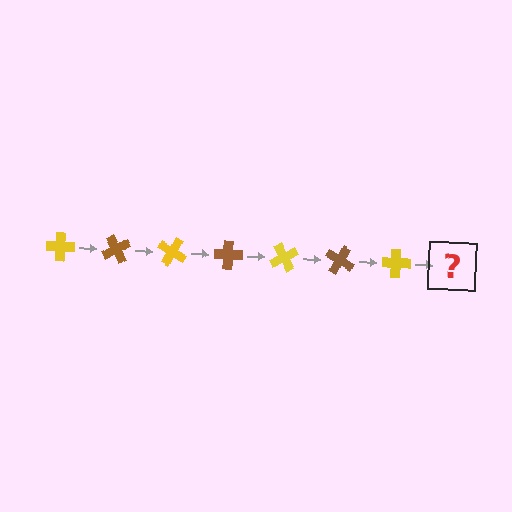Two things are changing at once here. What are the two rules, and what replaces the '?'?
The two rules are that it rotates 60 degrees each step and the color cycles through yellow and brown. The '?' should be a brown cross, rotated 420 degrees from the start.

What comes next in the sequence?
The next element should be a brown cross, rotated 420 degrees from the start.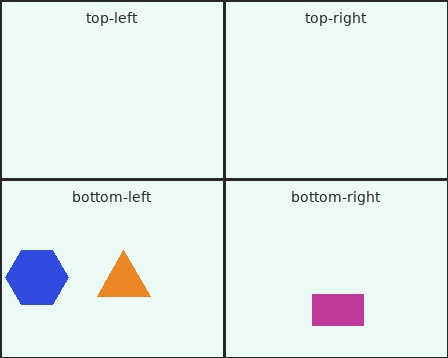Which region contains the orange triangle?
The bottom-left region.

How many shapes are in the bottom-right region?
1.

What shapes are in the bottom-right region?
The magenta rectangle.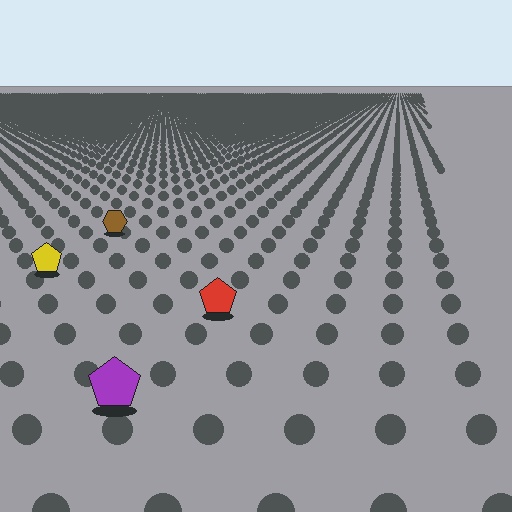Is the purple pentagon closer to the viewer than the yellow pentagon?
Yes. The purple pentagon is closer — you can tell from the texture gradient: the ground texture is coarser near it.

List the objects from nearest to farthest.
From nearest to farthest: the purple pentagon, the red pentagon, the yellow pentagon, the brown hexagon.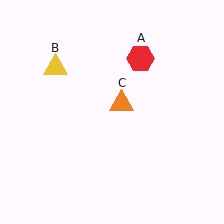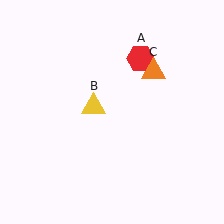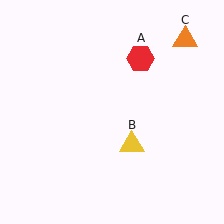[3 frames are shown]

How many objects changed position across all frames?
2 objects changed position: yellow triangle (object B), orange triangle (object C).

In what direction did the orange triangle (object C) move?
The orange triangle (object C) moved up and to the right.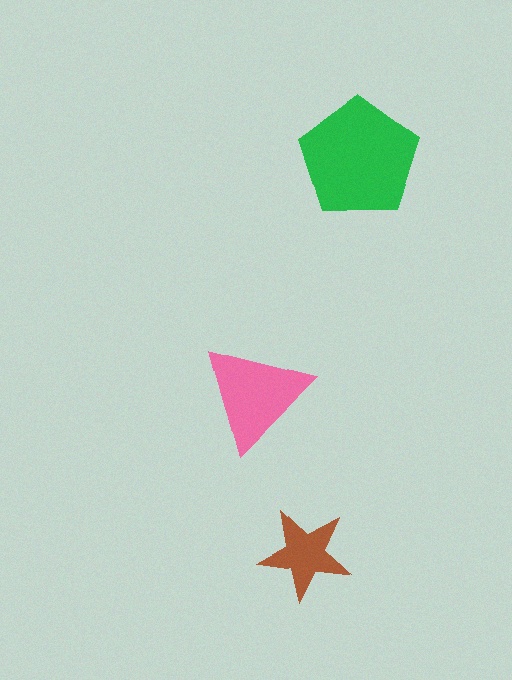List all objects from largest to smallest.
The green pentagon, the pink triangle, the brown star.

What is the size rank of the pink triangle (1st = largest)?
2nd.